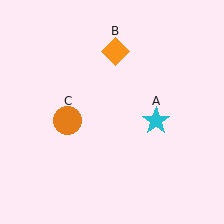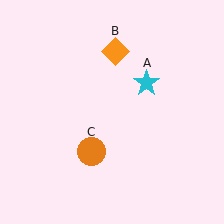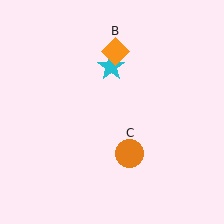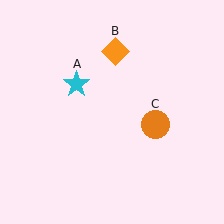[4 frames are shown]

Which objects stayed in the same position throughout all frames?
Orange diamond (object B) remained stationary.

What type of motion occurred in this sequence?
The cyan star (object A), orange circle (object C) rotated counterclockwise around the center of the scene.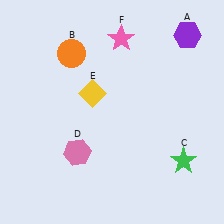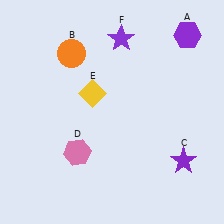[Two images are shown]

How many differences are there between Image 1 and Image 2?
There are 2 differences between the two images.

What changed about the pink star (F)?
In Image 1, F is pink. In Image 2, it changed to purple.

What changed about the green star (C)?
In Image 1, C is green. In Image 2, it changed to purple.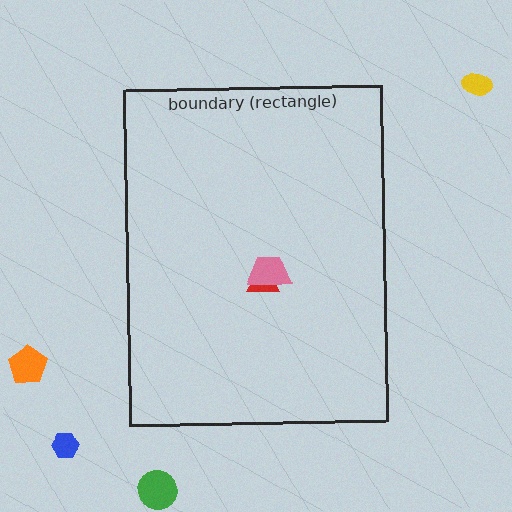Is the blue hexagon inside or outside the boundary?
Outside.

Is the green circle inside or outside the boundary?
Outside.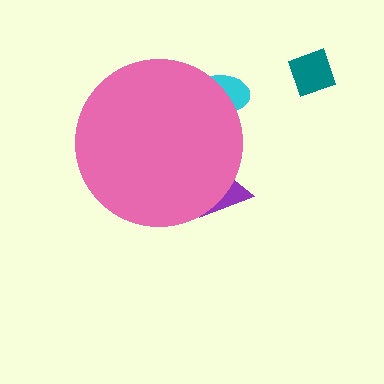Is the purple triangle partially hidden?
Yes, the purple triangle is partially hidden behind the pink circle.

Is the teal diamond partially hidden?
No, the teal diamond is fully visible.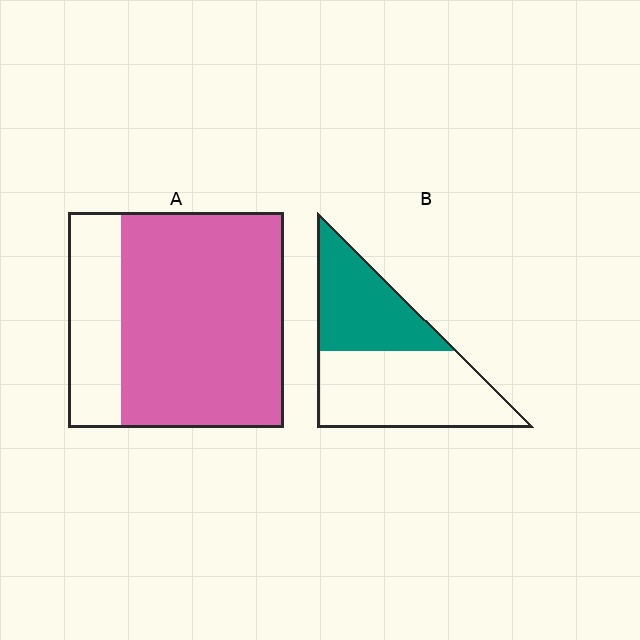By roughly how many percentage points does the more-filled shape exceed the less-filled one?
By roughly 35 percentage points (A over B).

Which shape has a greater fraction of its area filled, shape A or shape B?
Shape A.